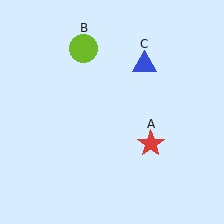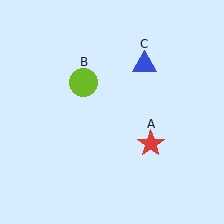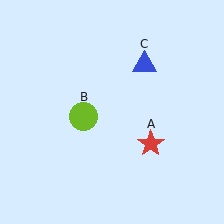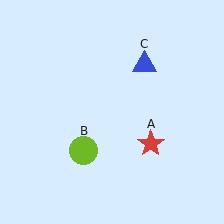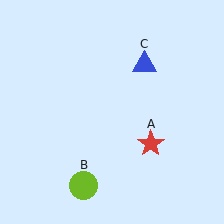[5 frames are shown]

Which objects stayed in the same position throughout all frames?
Red star (object A) and blue triangle (object C) remained stationary.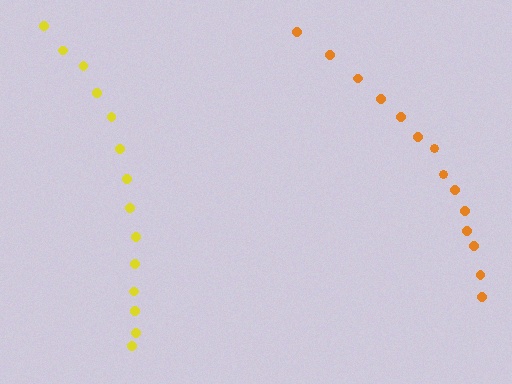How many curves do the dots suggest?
There are 2 distinct paths.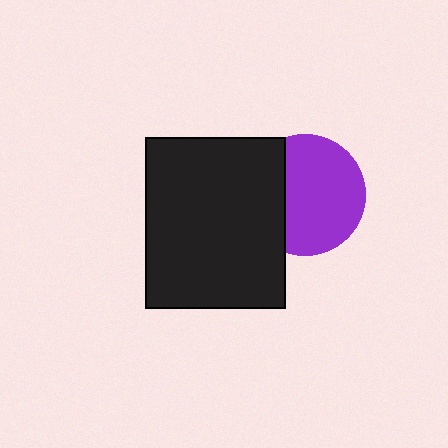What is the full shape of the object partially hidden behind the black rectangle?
The partially hidden object is a purple circle.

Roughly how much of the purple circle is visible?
Most of it is visible (roughly 70%).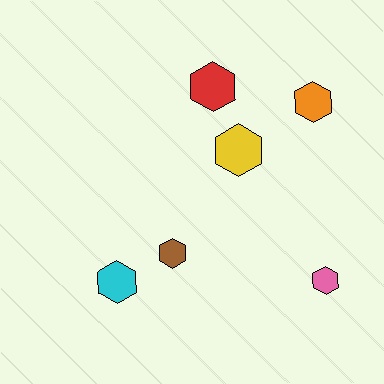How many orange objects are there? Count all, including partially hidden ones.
There is 1 orange object.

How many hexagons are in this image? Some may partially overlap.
There are 6 hexagons.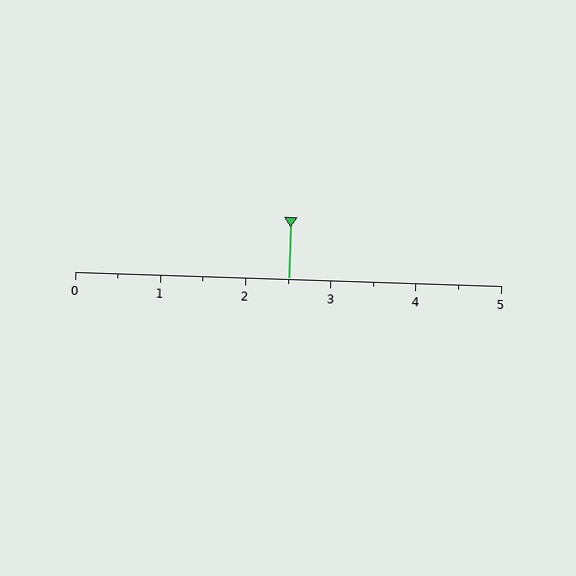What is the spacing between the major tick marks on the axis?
The major ticks are spaced 1 apart.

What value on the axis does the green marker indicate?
The marker indicates approximately 2.5.